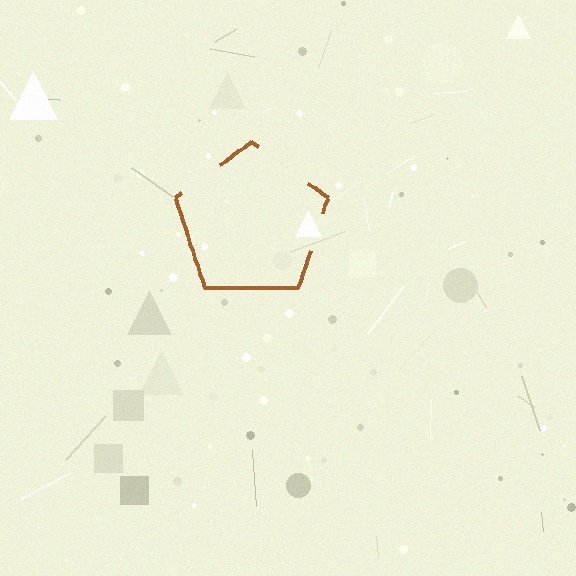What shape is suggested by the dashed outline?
The dashed outline suggests a pentagon.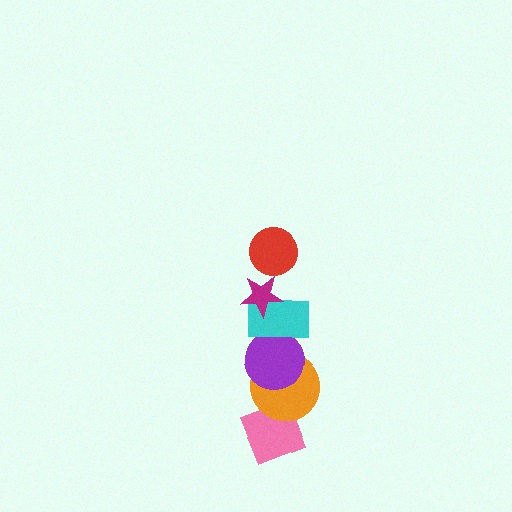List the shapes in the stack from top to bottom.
From top to bottom: the red circle, the magenta star, the cyan rectangle, the purple circle, the orange circle, the pink diamond.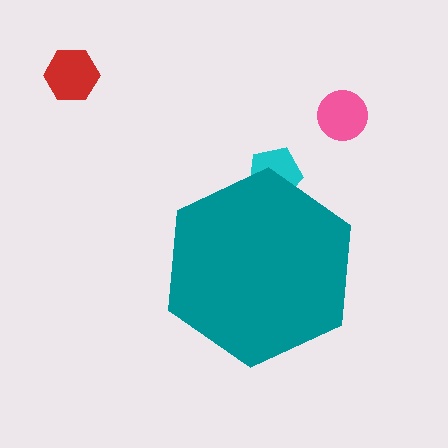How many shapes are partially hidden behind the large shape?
1 shape is partially hidden.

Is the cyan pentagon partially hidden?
Yes, the cyan pentagon is partially hidden behind the teal hexagon.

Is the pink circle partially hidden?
No, the pink circle is fully visible.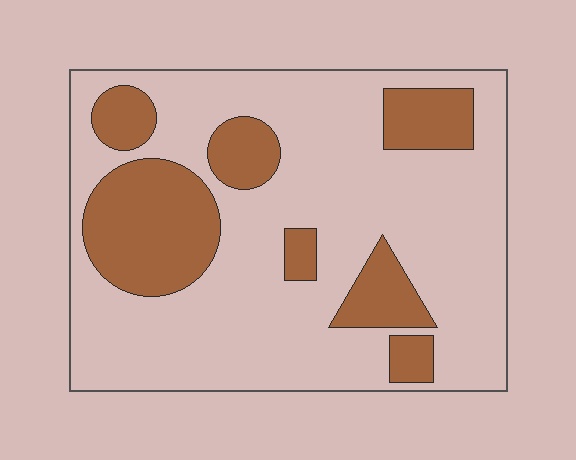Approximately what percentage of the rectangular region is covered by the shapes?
Approximately 25%.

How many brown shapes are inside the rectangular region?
7.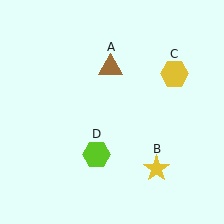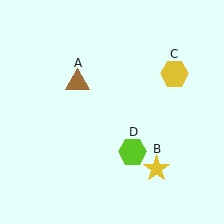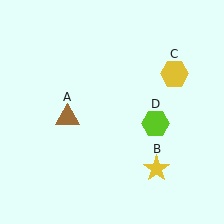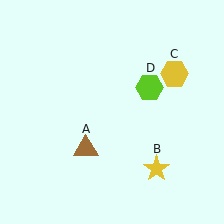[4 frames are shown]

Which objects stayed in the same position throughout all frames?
Yellow star (object B) and yellow hexagon (object C) remained stationary.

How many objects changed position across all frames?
2 objects changed position: brown triangle (object A), lime hexagon (object D).